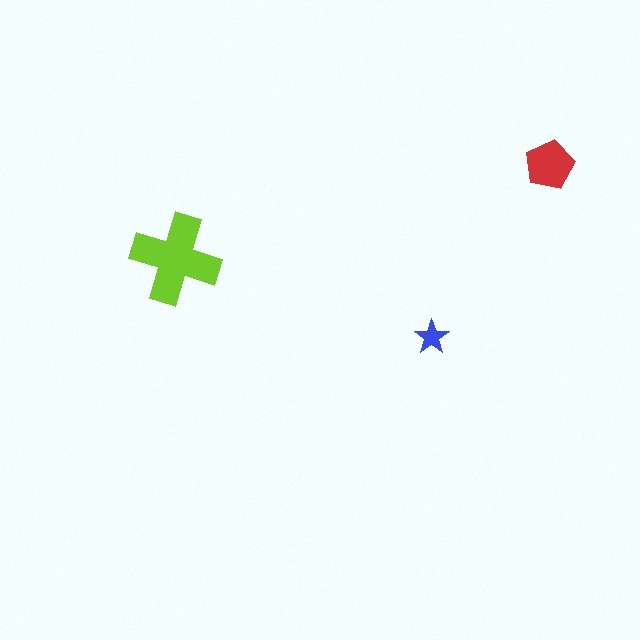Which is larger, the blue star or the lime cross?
The lime cross.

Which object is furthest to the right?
The red pentagon is rightmost.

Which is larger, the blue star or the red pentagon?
The red pentagon.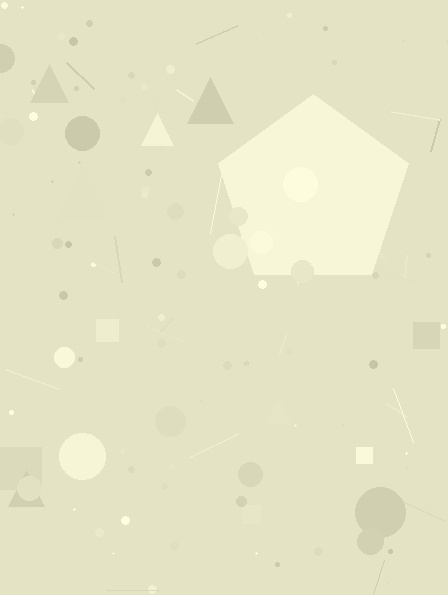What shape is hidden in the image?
A pentagon is hidden in the image.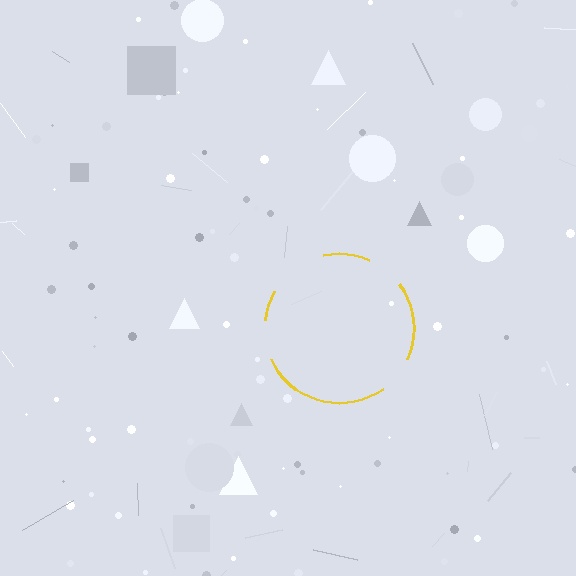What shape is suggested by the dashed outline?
The dashed outline suggests a circle.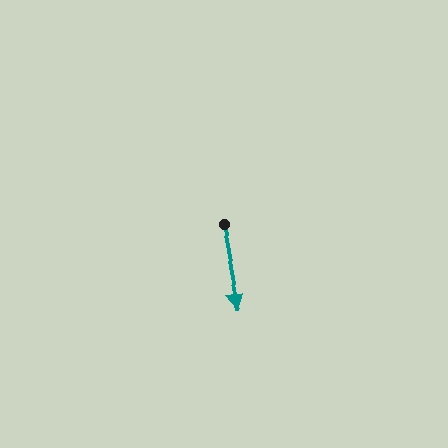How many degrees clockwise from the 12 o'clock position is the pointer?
Approximately 169 degrees.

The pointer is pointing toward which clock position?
Roughly 6 o'clock.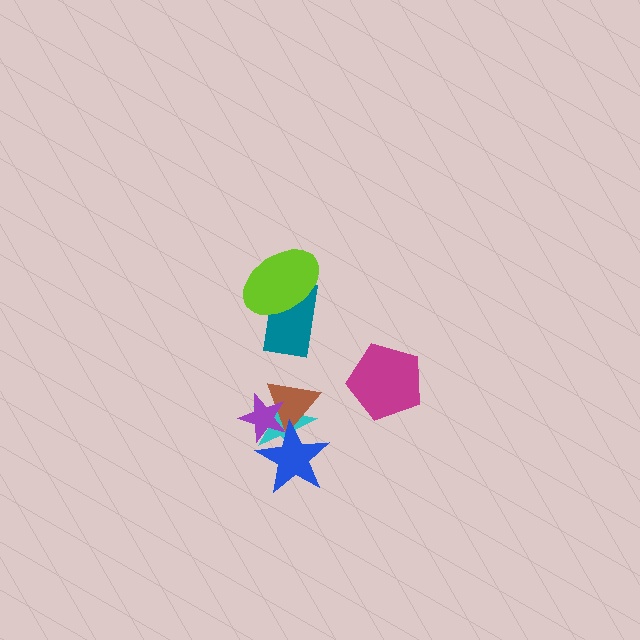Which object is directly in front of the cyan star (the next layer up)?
The brown triangle is directly in front of the cyan star.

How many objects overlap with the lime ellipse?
1 object overlaps with the lime ellipse.